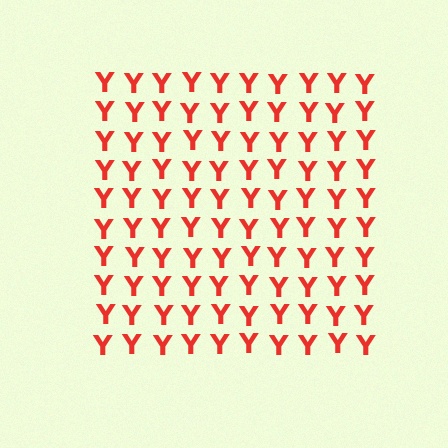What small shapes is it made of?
It is made of small letter Y's.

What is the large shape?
The large shape is a square.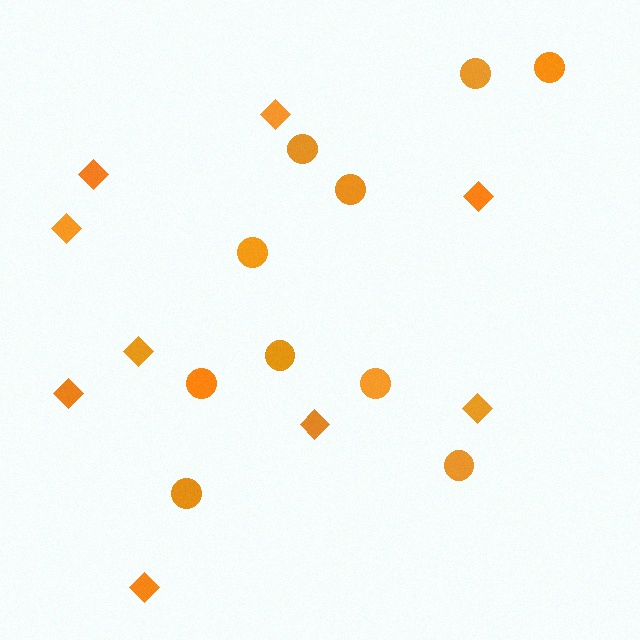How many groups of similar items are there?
There are 2 groups: one group of diamonds (9) and one group of circles (10).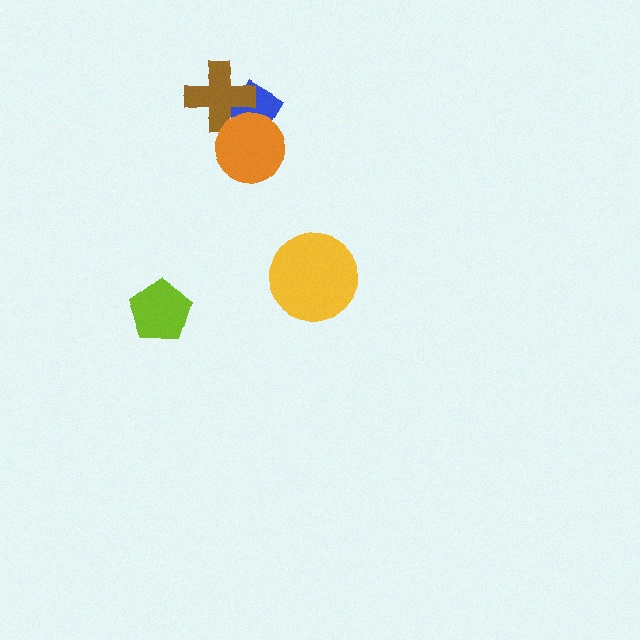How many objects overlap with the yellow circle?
0 objects overlap with the yellow circle.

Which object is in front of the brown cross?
The orange circle is in front of the brown cross.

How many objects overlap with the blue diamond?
2 objects overlap with the blue diamond.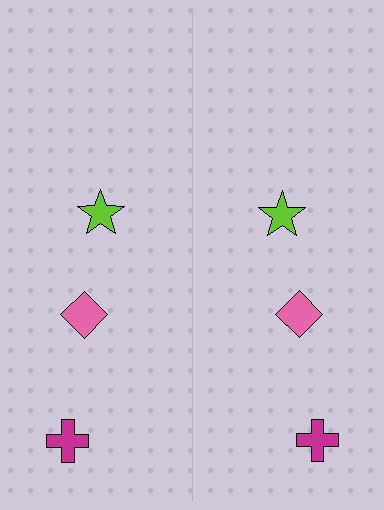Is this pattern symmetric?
Yes, this pattern has bilateral (reflection) symmetry.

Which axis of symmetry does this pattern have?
The pattern has a vertical axis of symmetry running through the center of the image.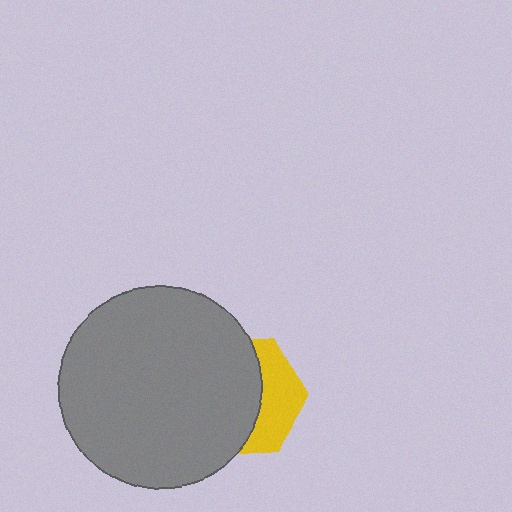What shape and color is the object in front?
The object in front is a gray circle.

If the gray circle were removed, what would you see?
You would see the complete yellow hexagon.